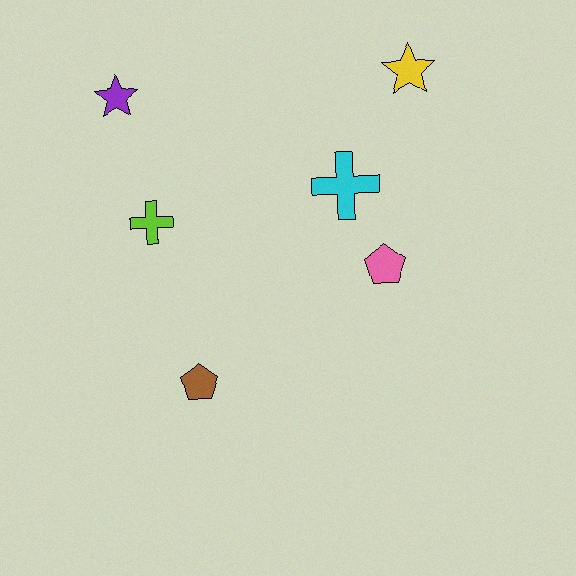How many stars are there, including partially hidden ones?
There are 2 stars.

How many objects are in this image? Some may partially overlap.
There are 6 objects.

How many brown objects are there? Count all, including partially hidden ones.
There is 1 brown object.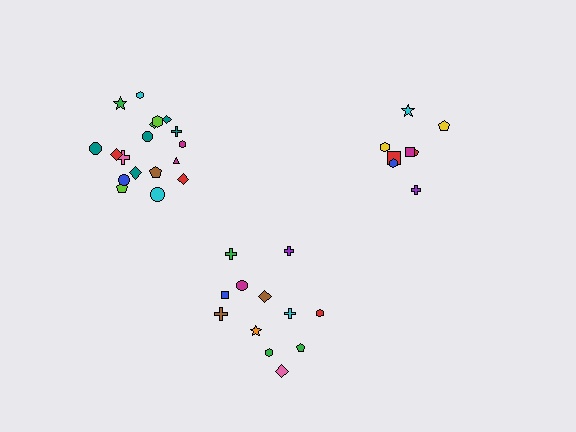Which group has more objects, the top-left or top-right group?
The top-left group.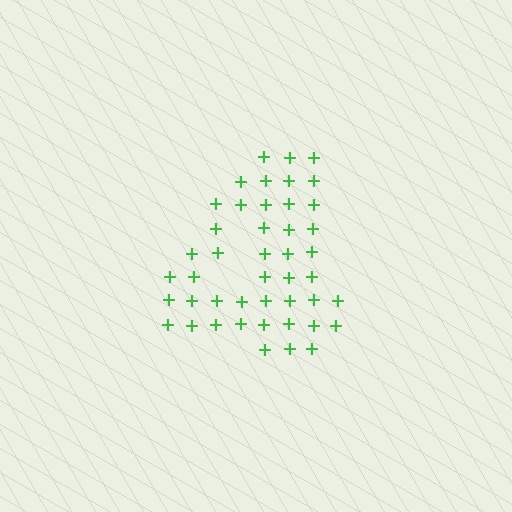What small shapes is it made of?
It is made of small plus signs.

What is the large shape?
The large shape is the digit 4.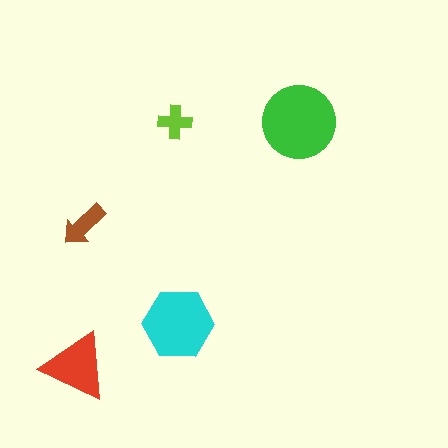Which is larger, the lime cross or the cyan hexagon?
The cyan hexagon.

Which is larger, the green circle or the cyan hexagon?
The green circle.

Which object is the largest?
The green circle.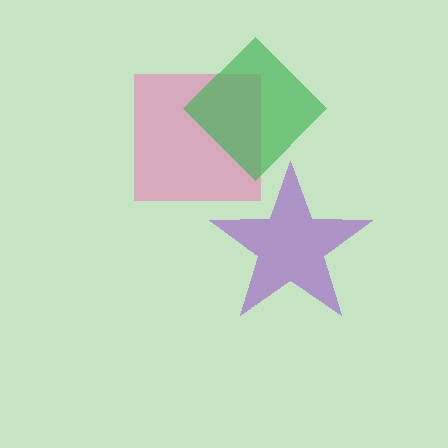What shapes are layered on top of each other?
The layered shapes are: a purple star, a pink square, a green diamond.